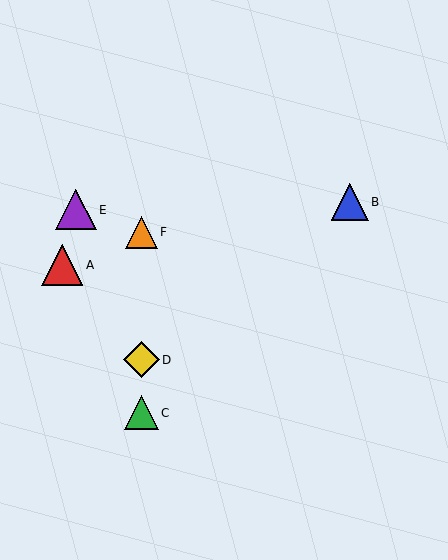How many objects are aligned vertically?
3 objects (C, D, F) are aligned vertically.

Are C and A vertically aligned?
No, C is at x≈141 and A is at x≈62.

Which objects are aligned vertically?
Objects C, D, F are aligned vertically.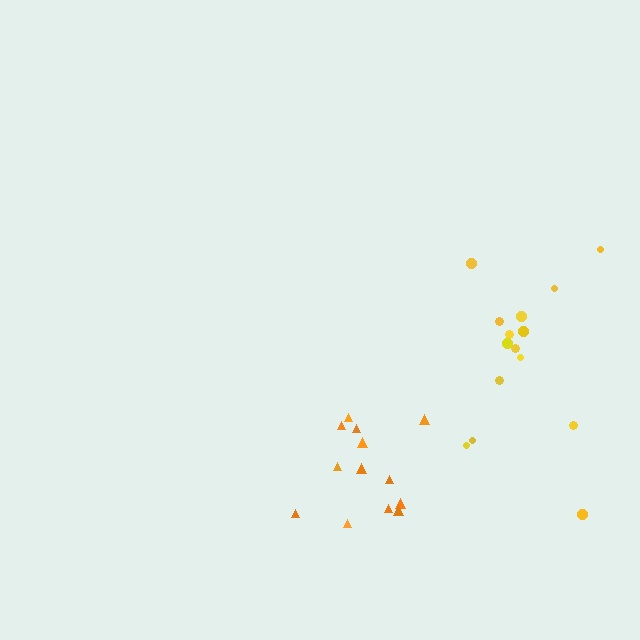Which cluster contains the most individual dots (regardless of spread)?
Yellow (15).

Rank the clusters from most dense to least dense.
orange, yellow.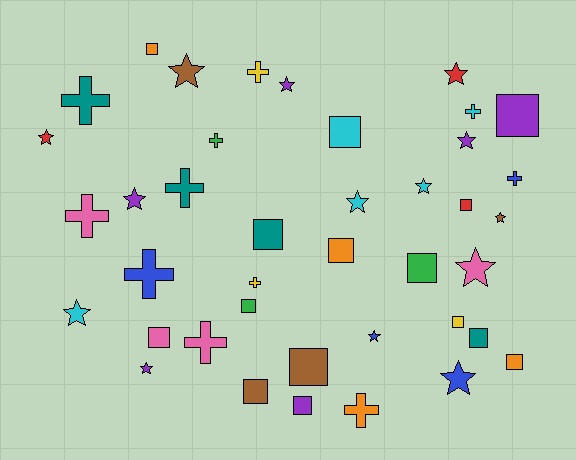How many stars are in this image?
There are 14 stars.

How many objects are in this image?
There are 40 objects.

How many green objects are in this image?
There are 3 green objects.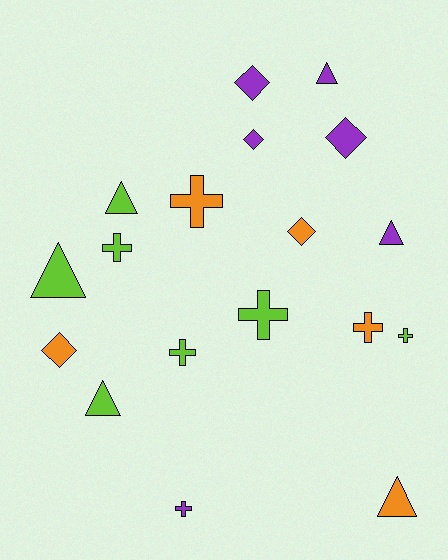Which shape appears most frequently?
Cross, with 7 objects.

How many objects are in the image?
There are 18 objects.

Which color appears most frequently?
Lime, with 7 objects.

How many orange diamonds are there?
There are 2 orange diamonds.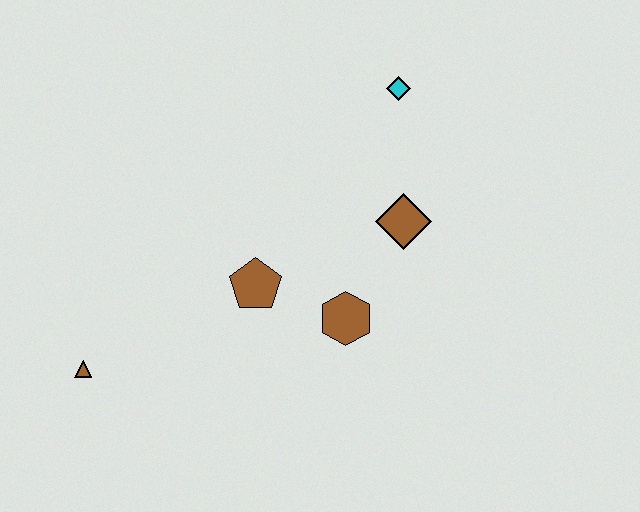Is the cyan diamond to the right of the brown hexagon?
Yes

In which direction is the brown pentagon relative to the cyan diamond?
The brown pentagon is below the cyan diamond.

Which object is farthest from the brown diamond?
The brown triangle is farthest from the brown diamond.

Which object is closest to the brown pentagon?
The brown hexagon is closest to the brown pentagon.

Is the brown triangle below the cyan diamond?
Yes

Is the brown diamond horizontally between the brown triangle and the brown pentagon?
No